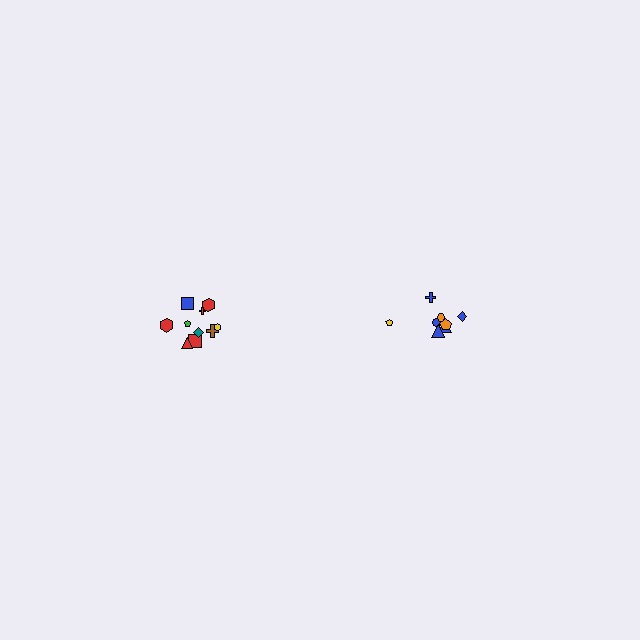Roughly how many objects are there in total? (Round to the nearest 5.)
Roughly 20 objects in total.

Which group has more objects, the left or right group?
The left group.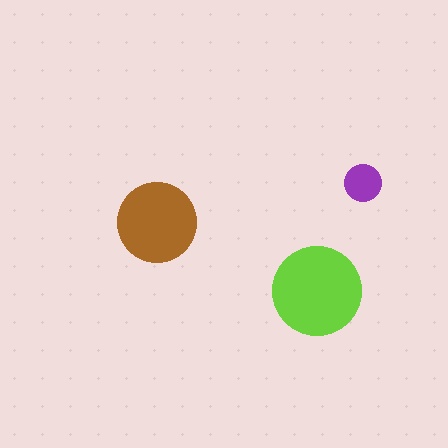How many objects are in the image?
There are 3 objects in the image.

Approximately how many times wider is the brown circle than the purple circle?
About 2 times wider.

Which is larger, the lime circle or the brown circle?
The lime one.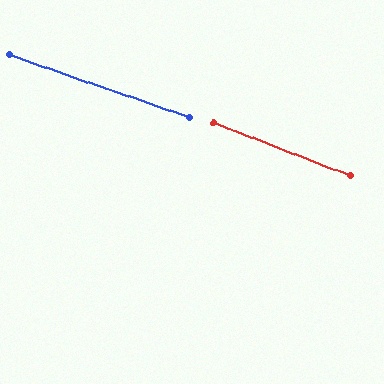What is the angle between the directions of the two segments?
Approximately 2 degrees.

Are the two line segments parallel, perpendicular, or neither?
Parallel — their directions differ by only 1.9°.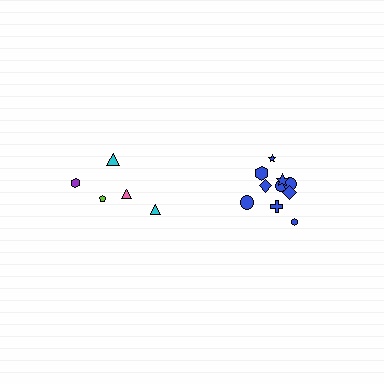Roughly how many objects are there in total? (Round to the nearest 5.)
Roughly 15 objects in total.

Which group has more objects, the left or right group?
The right group.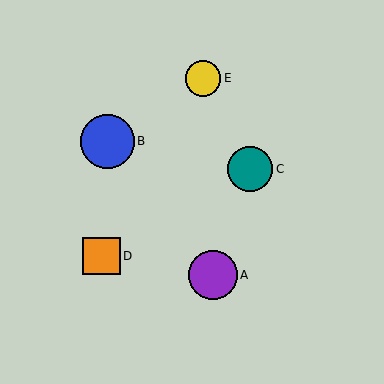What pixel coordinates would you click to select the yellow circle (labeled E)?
Click at (203, 78) to select the yellow circle E.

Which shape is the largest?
The blue circle (labeled B) is the largest.